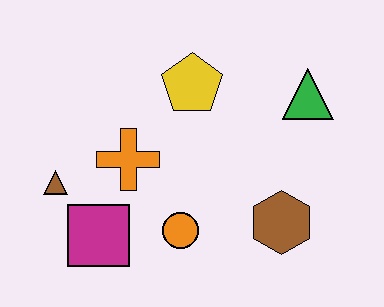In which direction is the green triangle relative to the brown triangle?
The green triangle is to the right of the brown triangle.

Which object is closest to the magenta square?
The brown triangle is closest to the magenta square.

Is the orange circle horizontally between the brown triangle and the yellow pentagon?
Yes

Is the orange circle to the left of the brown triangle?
No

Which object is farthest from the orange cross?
The green triangle is farthest from the orange cross.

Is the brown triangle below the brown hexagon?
No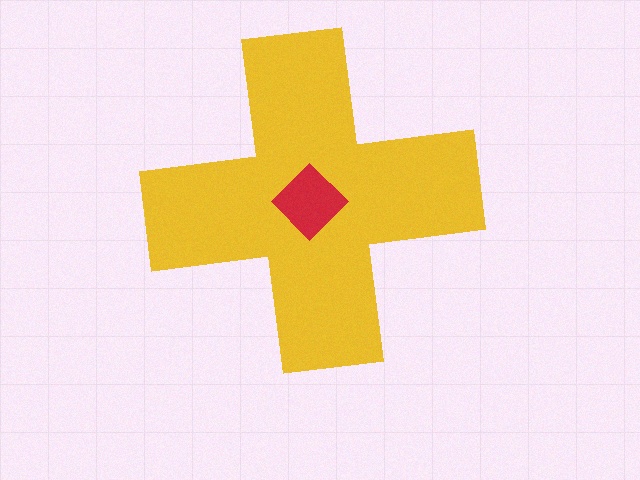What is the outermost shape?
The yellow cross.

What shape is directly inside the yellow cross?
The red diamond.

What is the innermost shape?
The red diamond.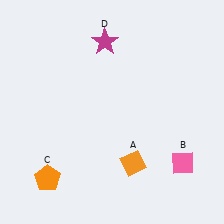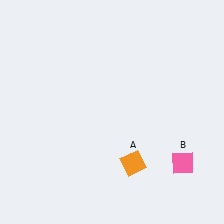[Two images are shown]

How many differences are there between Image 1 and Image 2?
There are 2 differences between the two images.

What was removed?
The orange pentagon (C), the magenta star (D) were removed in Image 2.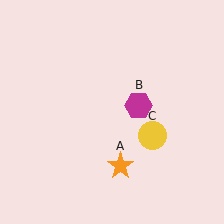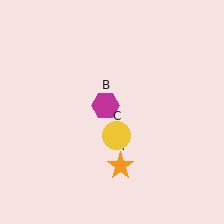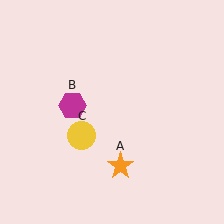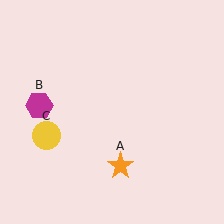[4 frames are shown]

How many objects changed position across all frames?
2 objects changed position: magenta hexagon (object B), yellow circle (object C).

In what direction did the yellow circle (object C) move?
The yellow circle (object C) moved left.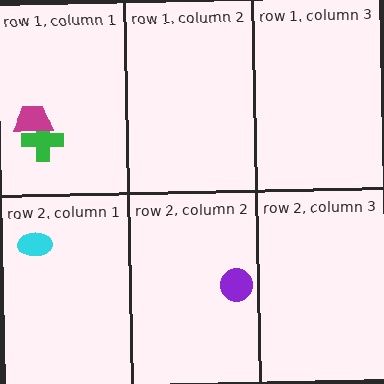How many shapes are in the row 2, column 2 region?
1.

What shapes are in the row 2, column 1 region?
The cyan ellipse.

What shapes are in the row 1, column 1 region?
The green cross, the magenta trapezoid.